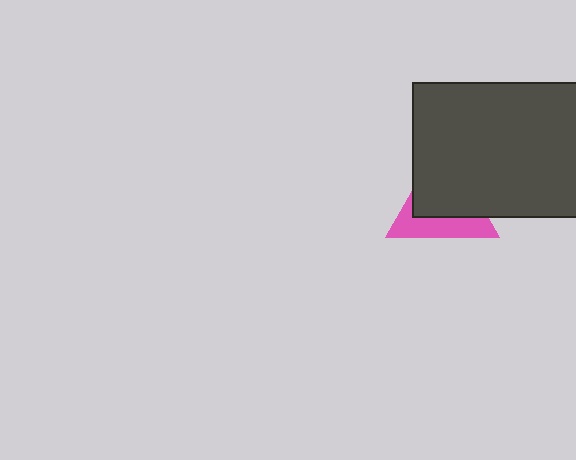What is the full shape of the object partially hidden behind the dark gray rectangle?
The partially hidden object is a pink triangle.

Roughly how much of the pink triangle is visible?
A small part of it is visible (roughly 39%).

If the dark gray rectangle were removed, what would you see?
You would see the complete pink triangle.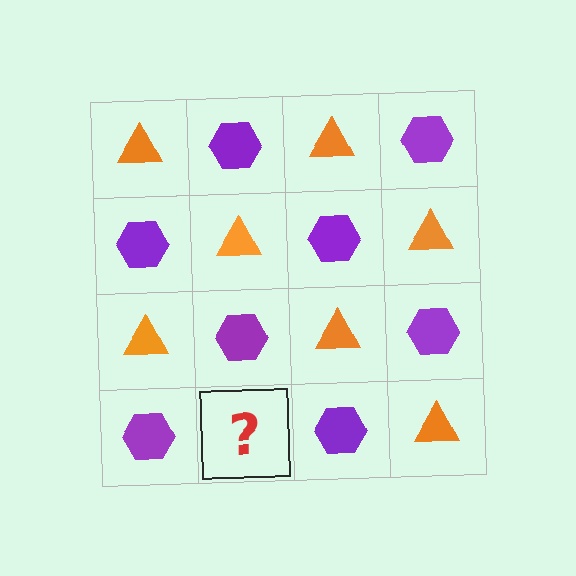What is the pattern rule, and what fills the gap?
The rule is that it alternates orange triangle and purple hexagon in a checkerboard pattern. The gap should be filled with an orange triangle.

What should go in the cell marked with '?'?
The missing cell should contain an orange triangle.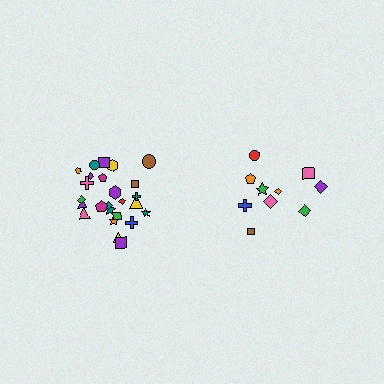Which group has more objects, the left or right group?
The left group.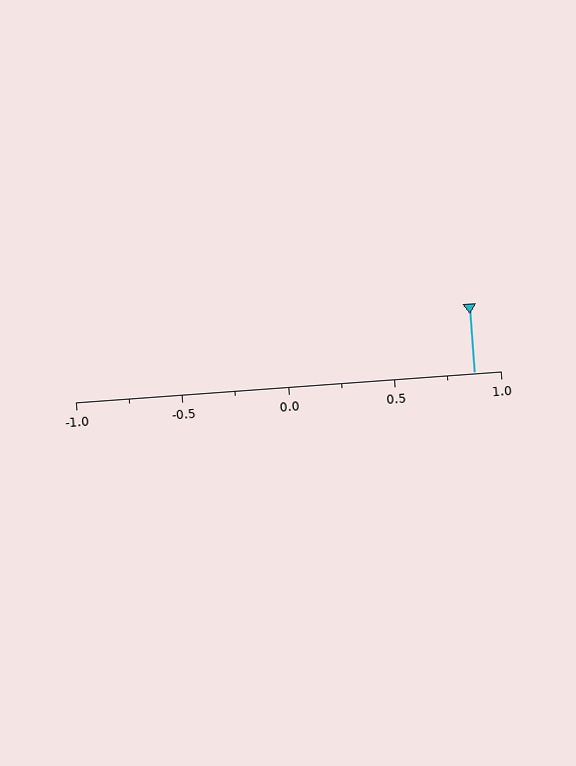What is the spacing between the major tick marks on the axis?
The major ticks are spaced 0.5 apart.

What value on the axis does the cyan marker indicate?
The marker indicates approximately 0.88.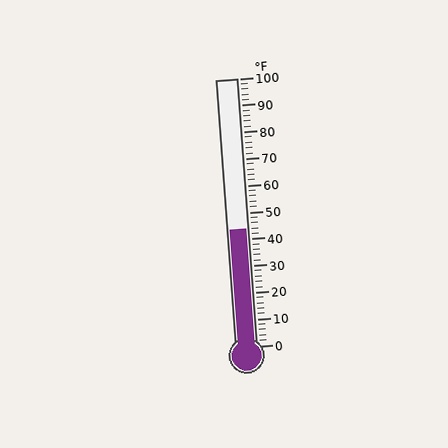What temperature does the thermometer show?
The thermometer shows approximately 44°F.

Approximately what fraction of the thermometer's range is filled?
The thermometer is filled to approximately 45% of its range.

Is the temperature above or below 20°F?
The temperature is above 20°F.